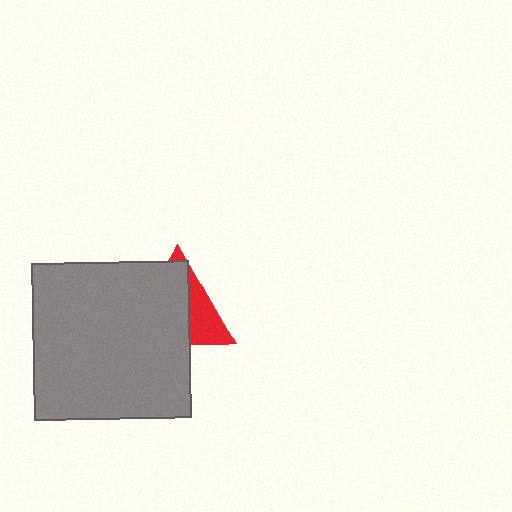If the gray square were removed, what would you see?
You would see the complete red triangle.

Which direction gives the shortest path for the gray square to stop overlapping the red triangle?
Moving toward the lower-left gives the shortest separation.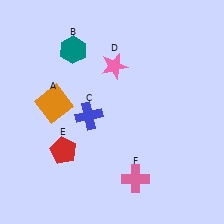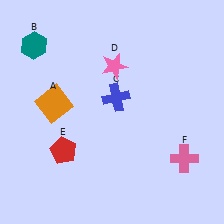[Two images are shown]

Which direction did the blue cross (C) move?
The blue cross (C) moved right.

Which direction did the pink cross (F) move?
The pink cross (F) moved right.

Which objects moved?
The objects that moved are: the teal hexagon (B), the blue cross (C), the pink cross (F).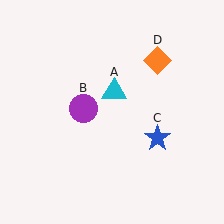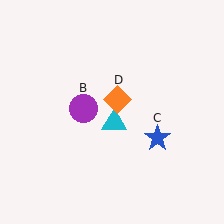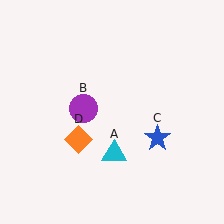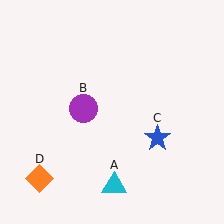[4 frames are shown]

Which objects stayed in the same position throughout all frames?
Purple circle (object B) and blue star (object C) remained stationary.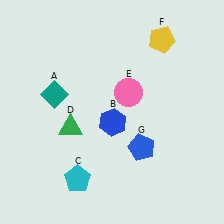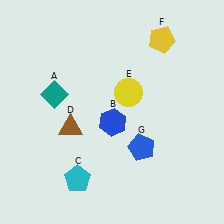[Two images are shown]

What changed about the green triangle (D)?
In Image 1, D is green. In Image 2, it changed to brown.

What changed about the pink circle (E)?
In Image 1, E is pink. In Image 2, it changed to yellow.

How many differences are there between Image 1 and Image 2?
There are 2 differences between the two images.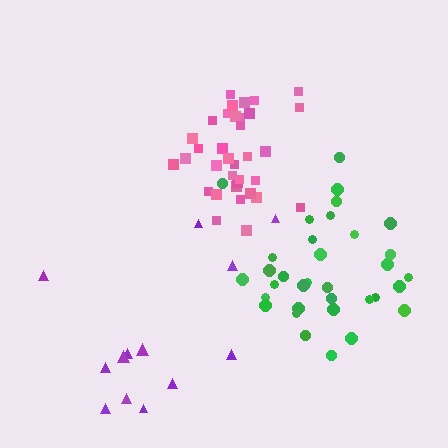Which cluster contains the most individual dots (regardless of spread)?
Pink (35).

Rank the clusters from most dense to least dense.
pink, green, purple.